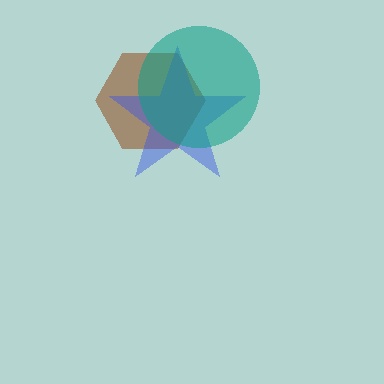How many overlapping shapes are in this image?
There are 3 overlapping shapes in the image.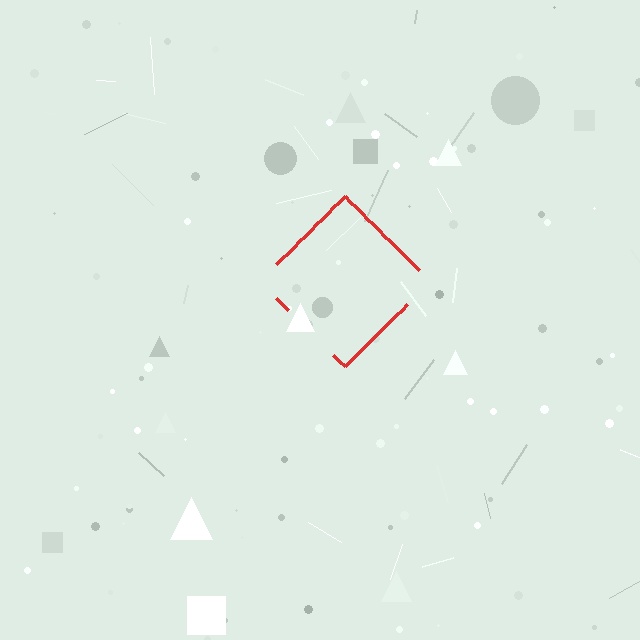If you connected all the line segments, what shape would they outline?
They would outline a diamond.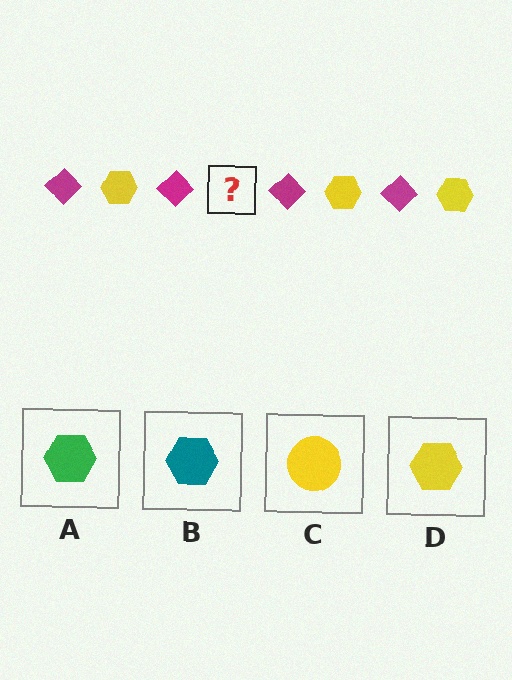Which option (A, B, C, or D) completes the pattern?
D.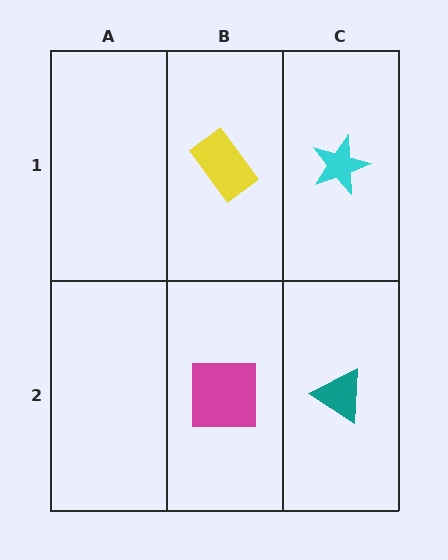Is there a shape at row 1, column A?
No, that cell is empty.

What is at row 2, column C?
A teal triangle.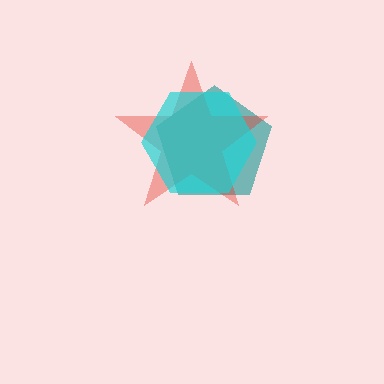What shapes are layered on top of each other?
The layered shapes are: a teal pentagon, a red star, a cyan hexagon.